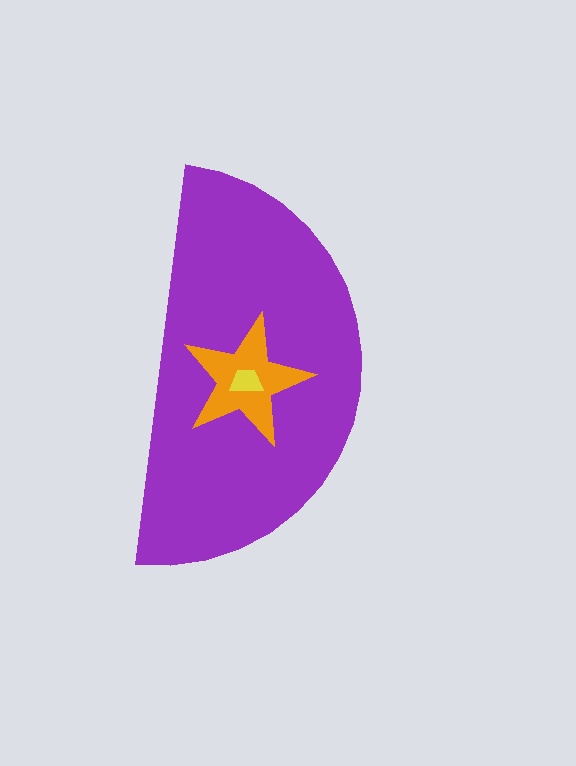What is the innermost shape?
The yellow trapezoid.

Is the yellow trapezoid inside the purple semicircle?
Yes.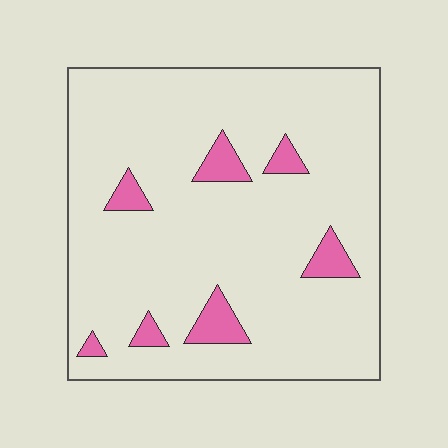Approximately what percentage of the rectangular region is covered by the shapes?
Approximately 10%.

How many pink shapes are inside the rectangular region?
7.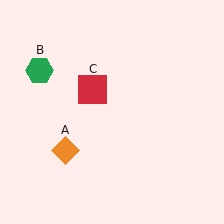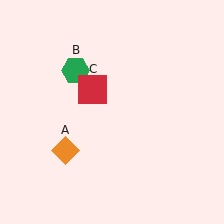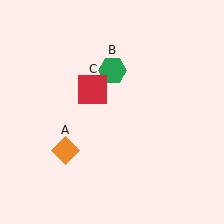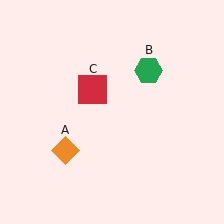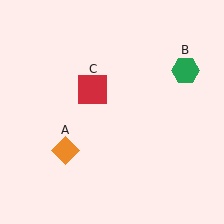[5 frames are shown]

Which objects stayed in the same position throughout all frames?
Orange diamond (object A) and red square (object C) remained stationary.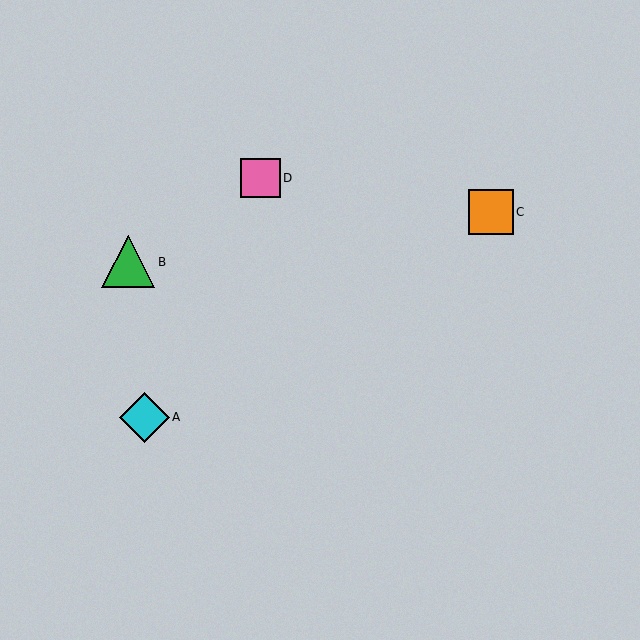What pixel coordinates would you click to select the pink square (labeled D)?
Click at (260, 178) to select the pink square D.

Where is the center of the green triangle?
The center of the green triangle is at (128, 262).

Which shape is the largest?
The green triangle (labeled B) is the largest.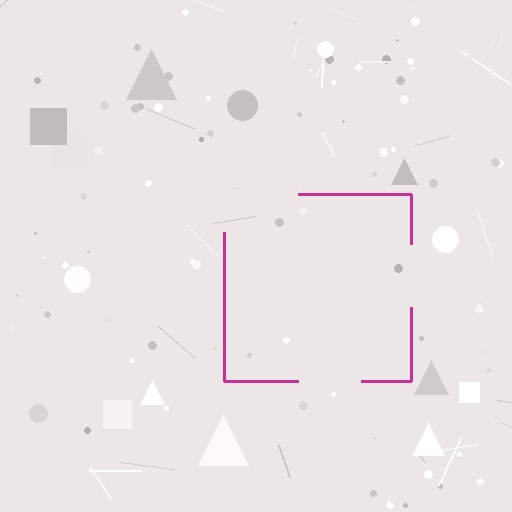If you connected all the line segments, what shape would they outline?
They would outline a square.